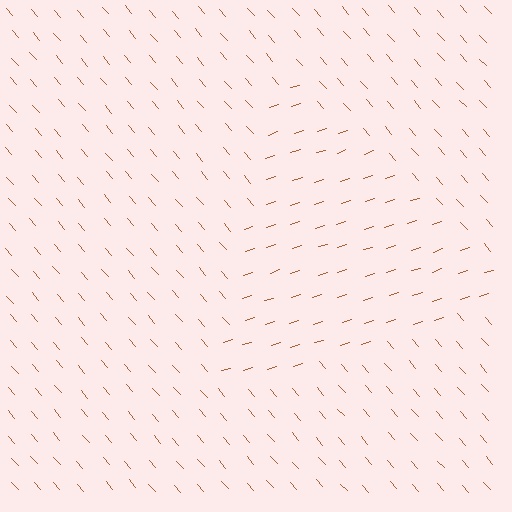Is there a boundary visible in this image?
Yes, there is a texture boundary formed by a change in line orientation.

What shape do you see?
I see a triangle.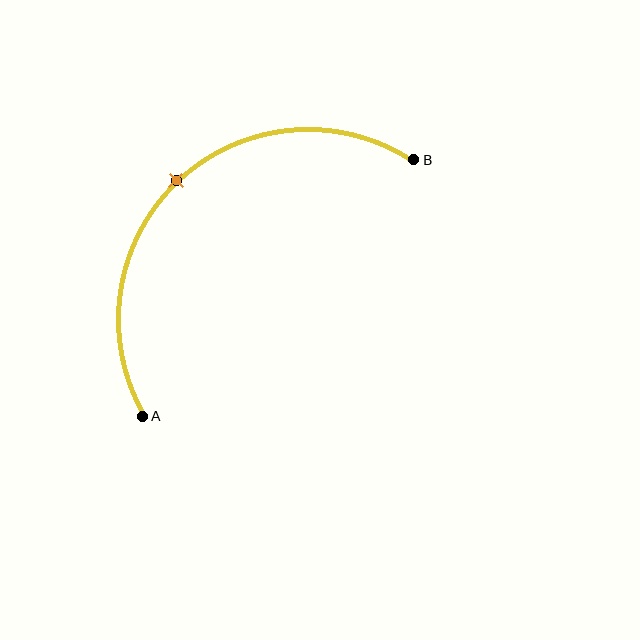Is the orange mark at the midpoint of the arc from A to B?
Yes. The orange mark lies on the arc at equal arc-length from both A and B — it is the arc midpoint.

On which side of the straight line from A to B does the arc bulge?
The arc bulges above and to the left of the straight line connecting A and B.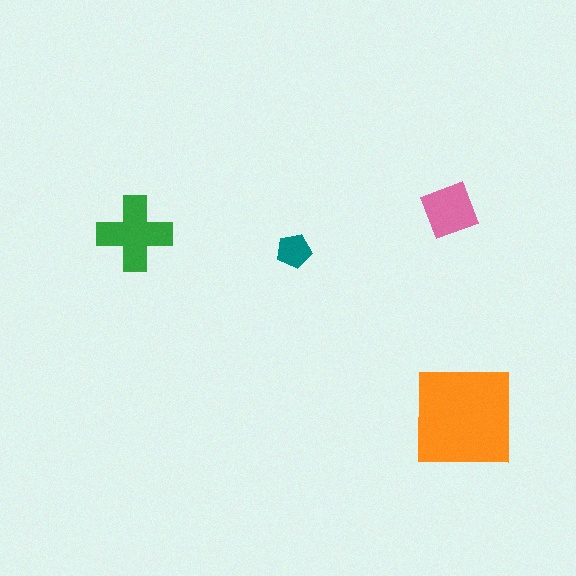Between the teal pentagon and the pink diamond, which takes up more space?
The pink diamond.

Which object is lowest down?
The orange square is bottommost.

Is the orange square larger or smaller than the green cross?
Larger.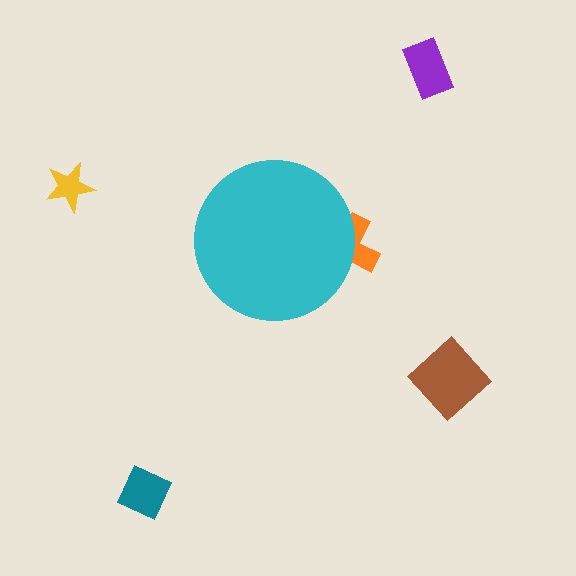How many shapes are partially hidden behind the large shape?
1 shape is partially hidden.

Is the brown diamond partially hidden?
No, the brown diamond is fully visible.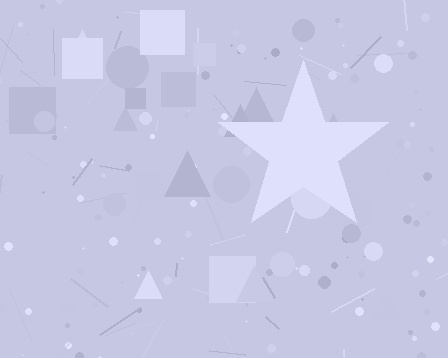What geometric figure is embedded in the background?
A star is embedded in the background.